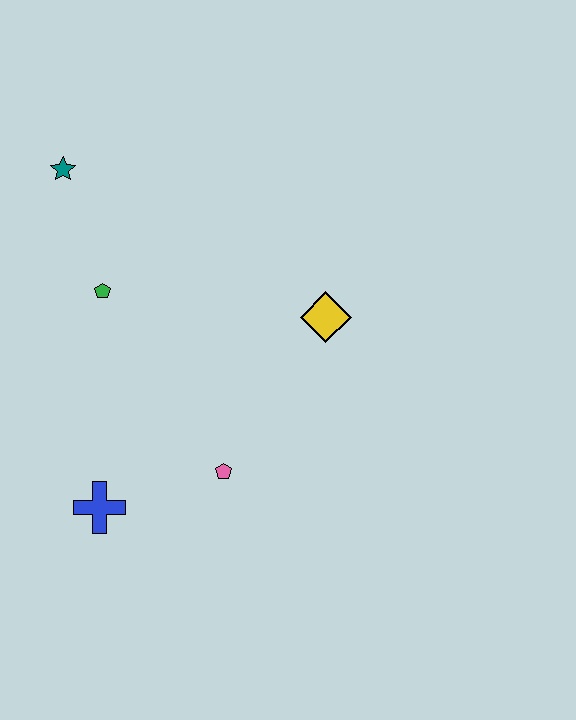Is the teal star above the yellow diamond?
Yes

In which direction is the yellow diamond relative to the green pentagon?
The yellow diamond is to the right of the green pentagon.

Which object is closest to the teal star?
The green pentagon is closest to the teal star.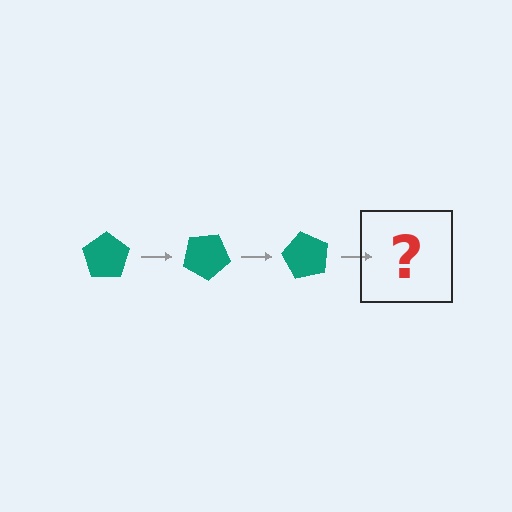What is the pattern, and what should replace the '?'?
The pattern is that the pentagon rotates 30 degrees each step. The '?' should be a teal pentagon rotated 90 degrees.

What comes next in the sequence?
The next element should be a teal pentagon rotated 90 degrees.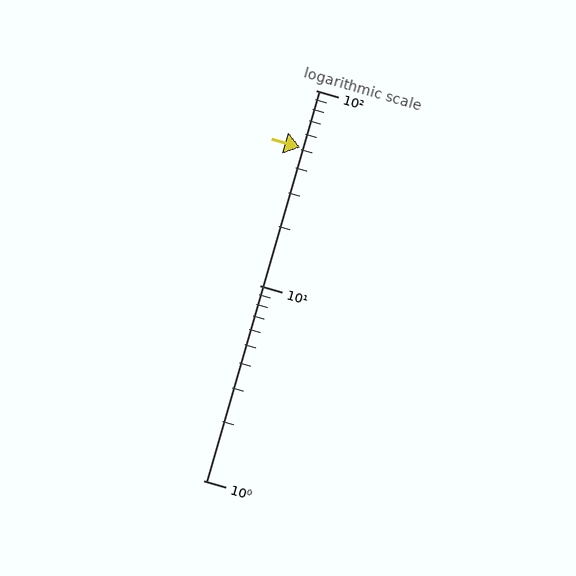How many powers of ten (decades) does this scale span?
The scale spans 2 decades, from 1 to 100.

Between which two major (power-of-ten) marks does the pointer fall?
The pointer is between 10 and 100.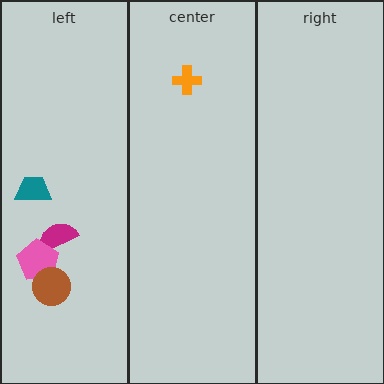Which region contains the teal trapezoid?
The left region.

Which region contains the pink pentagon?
The left region.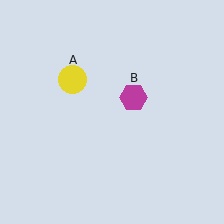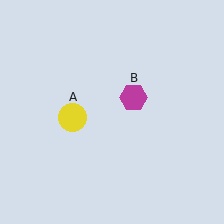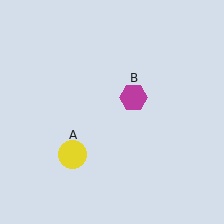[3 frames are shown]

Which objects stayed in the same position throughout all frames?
Magenta hexagon (object B) remained stationary.